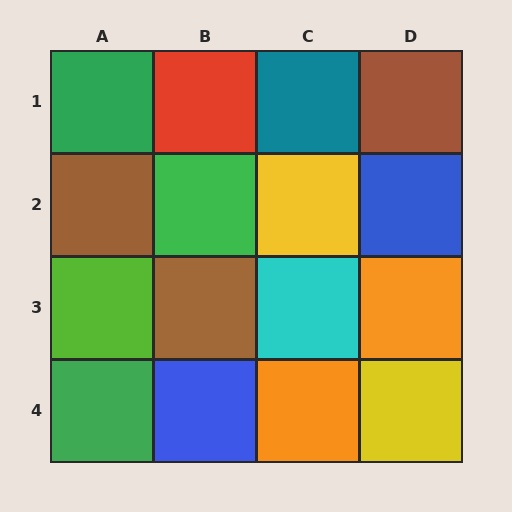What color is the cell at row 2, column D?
Blue.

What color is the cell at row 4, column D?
Yellow.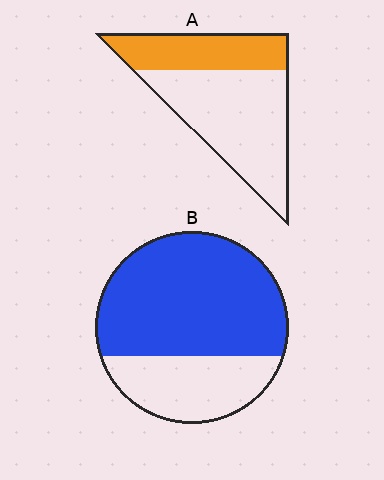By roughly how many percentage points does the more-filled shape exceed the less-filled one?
By roughly 35 percentage points (B over A).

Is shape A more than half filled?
No.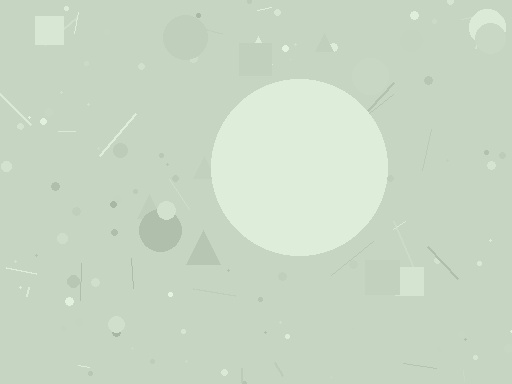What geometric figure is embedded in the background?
A circle is embedded in the background.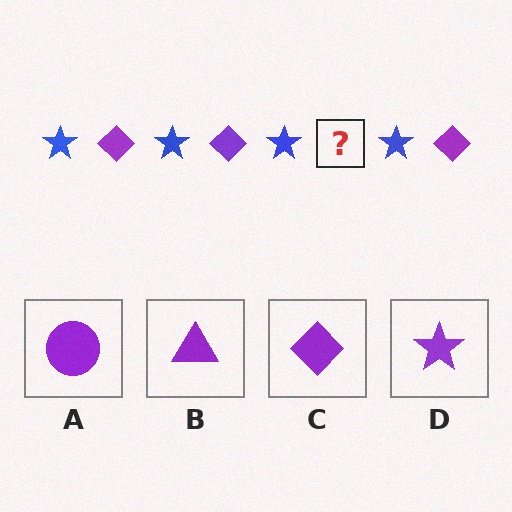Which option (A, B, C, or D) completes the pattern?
C.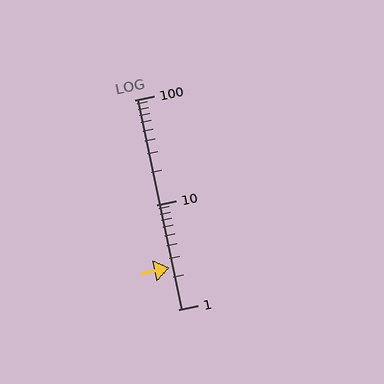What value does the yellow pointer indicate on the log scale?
The pointer indicates approximately 2.5.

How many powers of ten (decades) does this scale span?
The scale spans 2 decades, from 1 to 100.